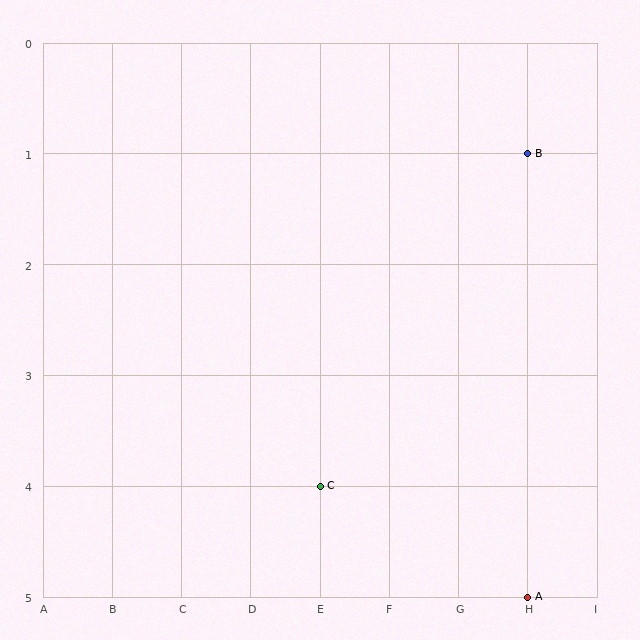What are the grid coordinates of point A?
Point A is at grid coordinates (H, 5).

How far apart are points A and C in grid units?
Points A and C are 3 columns and 1 row apart (about 3.2 grid units diagonally).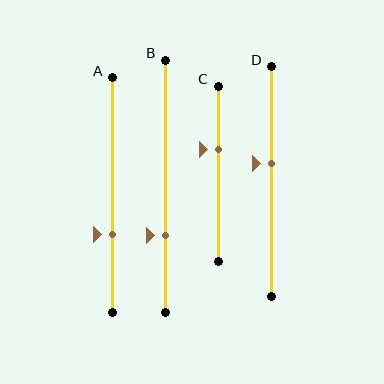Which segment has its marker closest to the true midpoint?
Segment D has its marker closest to the true midpoint.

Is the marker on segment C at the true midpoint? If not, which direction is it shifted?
No, the marker on segment C is shifted upward by about 14% of the segment length.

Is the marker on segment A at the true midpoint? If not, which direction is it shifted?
No, the marker on segment A is shifted downward by about 17% of the segment length.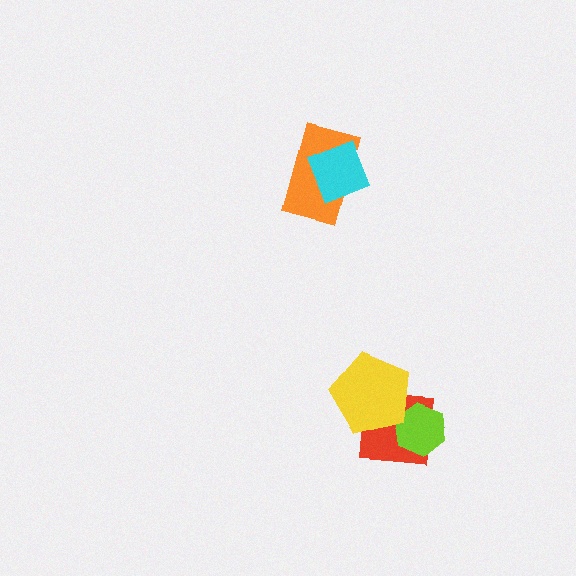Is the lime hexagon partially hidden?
Yes, it is partially covered by another shape.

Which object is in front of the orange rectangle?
The cyan diamond is in front of the orange rectangle.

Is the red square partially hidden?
Yes, it is partially covered by another shape.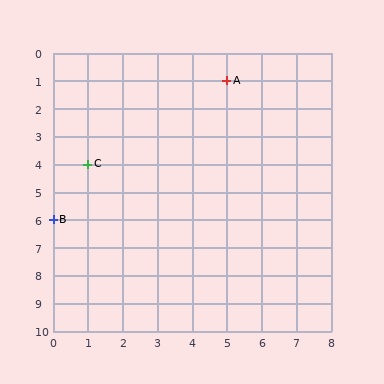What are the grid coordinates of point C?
Point C is at grid coordinates (1, 4).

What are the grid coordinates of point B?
Point B is at grid coordinates (0, 6).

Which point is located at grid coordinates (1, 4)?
Point C is at (1, 4).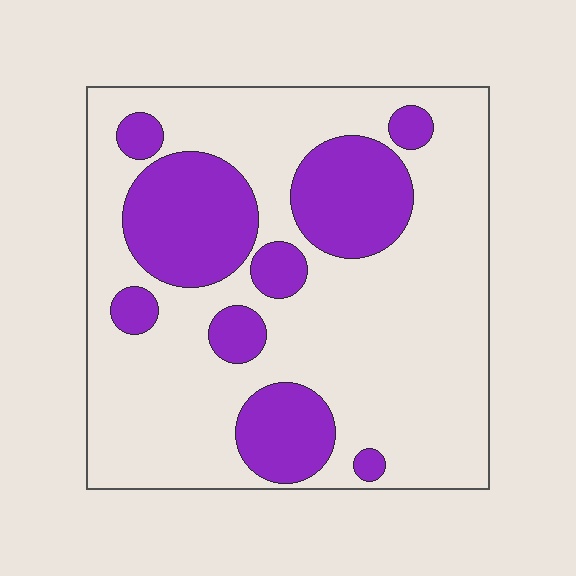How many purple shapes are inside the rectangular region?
9.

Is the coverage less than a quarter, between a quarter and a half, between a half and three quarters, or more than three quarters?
Between a quarter and a half.